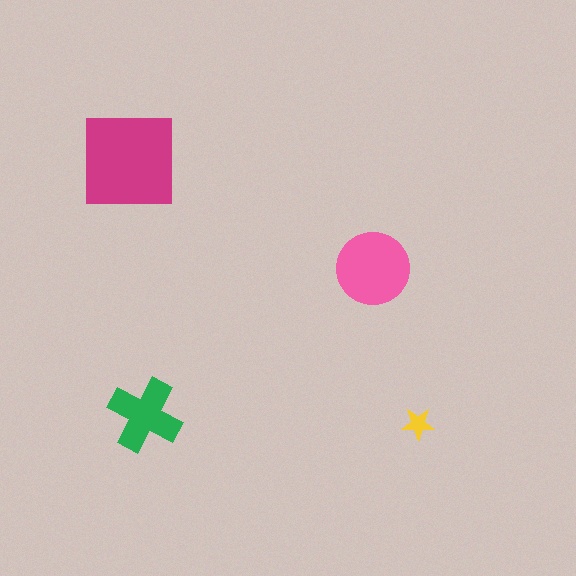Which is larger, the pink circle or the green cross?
The pink circle.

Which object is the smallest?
The yellow star.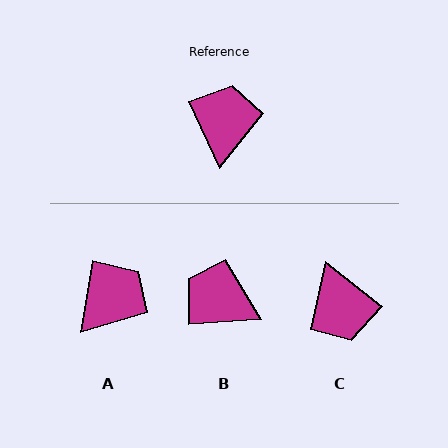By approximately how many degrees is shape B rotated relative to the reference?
Approximately 69 degrees counter-clockwise.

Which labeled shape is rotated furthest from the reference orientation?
C, about 153 degrees away.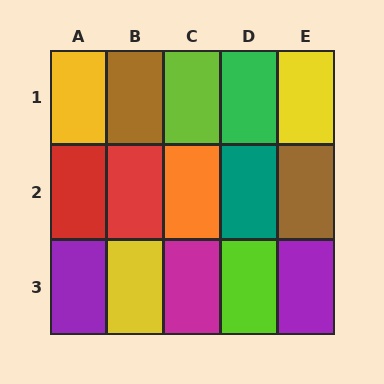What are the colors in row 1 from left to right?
Yellow, brown, lime, green, yellow.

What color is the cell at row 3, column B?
Yellow.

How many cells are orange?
1 cell is orange.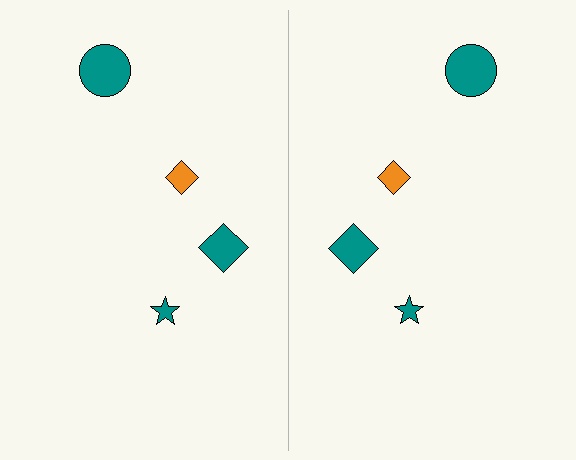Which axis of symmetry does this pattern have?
The pattern has a vertical axis of symmetry running through the center of the image.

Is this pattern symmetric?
Yes, this pattern has bilateral (reflection) symmetry.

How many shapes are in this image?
There are 8 shapes in this image.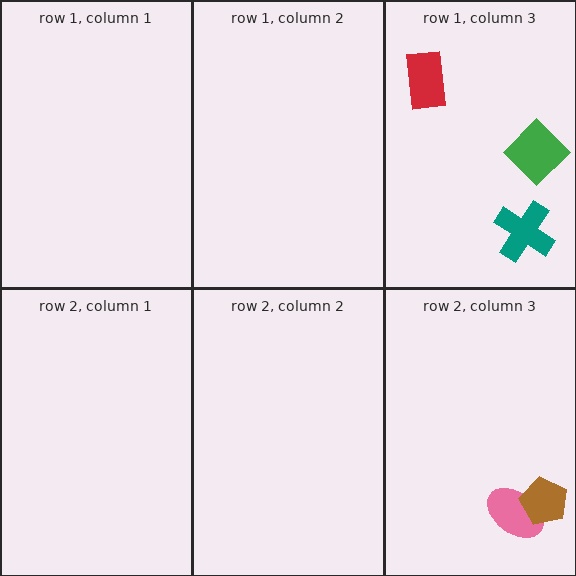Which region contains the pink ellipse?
The row 2, column 3 region.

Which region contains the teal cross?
The row 1, column 3 region.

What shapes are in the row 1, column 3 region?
The red rectangle, the green diamond, the teal cross.